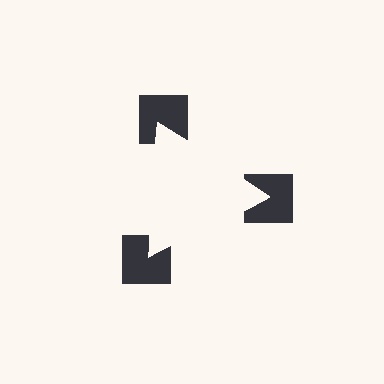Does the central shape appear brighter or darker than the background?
It typically appears slightly brighter than the background, even though no actual brightness change is drawn.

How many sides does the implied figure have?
3 sides.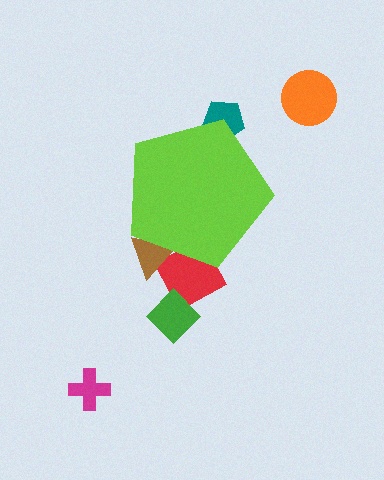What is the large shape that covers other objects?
A lime pentagon.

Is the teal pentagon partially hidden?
Yes, the teal pentagon is partially hidden behind the lime pentagon.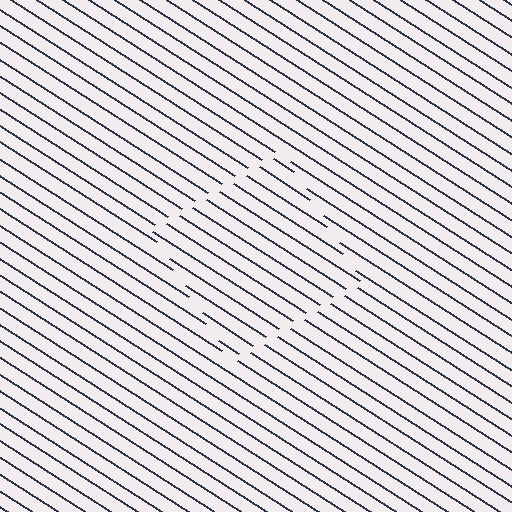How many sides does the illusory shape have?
4 sides — the line-ends trace a square.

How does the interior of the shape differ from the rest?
The interior of the shape contains the same grating, shifted by half a period — the contour is defined by the phase discontinuity where line-ends from the inner and outer gratings abut.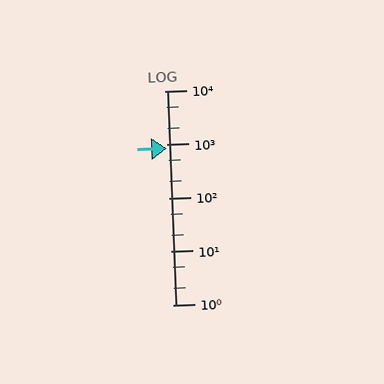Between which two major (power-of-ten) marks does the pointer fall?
The pointer is between 100 and 1000.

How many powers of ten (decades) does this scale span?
The scale spans 4 decades, from 1 to 10000.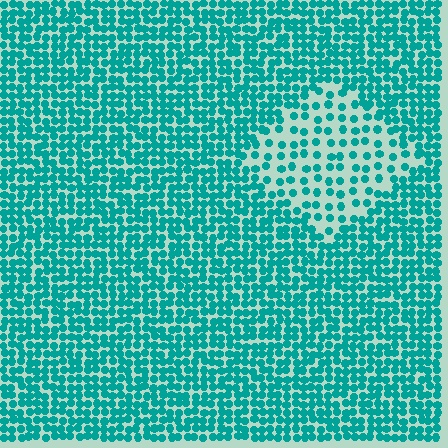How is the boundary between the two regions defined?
The boundary is defined by a change in element density (approximately 2.2x ratio). All elements are the same color, size, and shape.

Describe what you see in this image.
The image contains small teal elements arranged at two different densities. A diamond-shaped region is visible where the elements are less densely packed than the surrounding area.